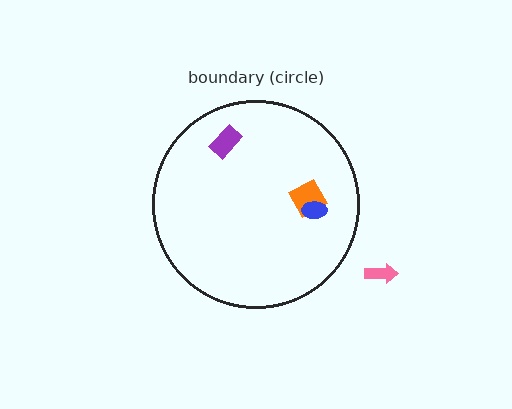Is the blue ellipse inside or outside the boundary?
Inside.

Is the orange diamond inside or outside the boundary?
Inside.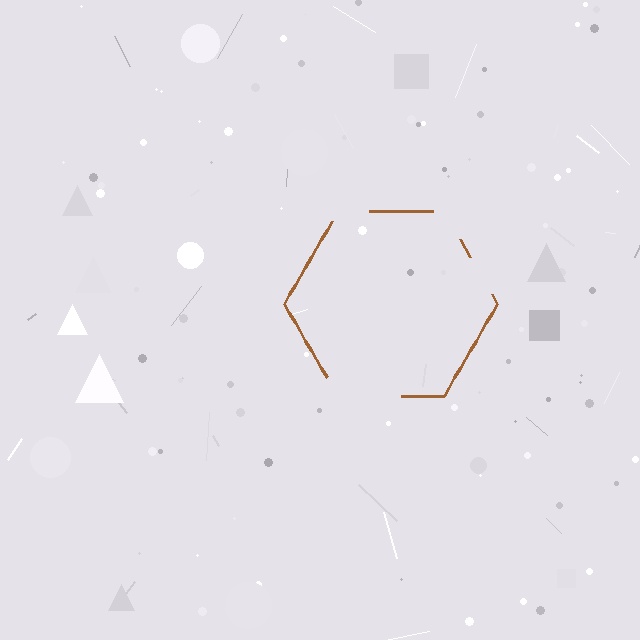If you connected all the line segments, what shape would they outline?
They would outline a hexagon.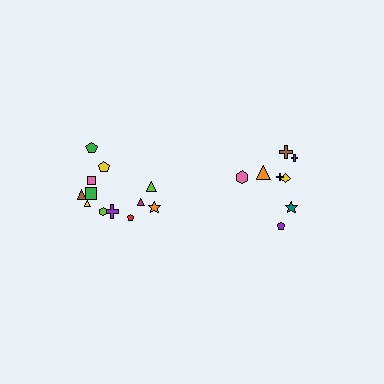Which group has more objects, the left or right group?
The left group.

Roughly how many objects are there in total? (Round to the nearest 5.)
Roughly 20 objects in total.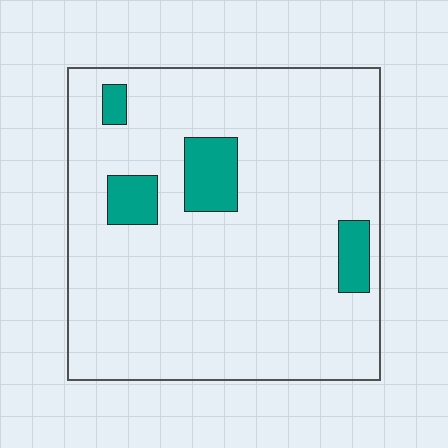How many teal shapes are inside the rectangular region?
4.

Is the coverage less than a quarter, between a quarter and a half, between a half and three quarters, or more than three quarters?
Less than a quarter.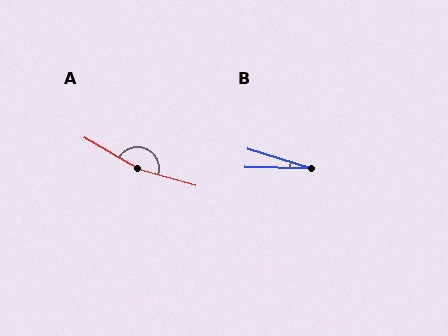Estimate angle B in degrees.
Approximately 15 degrees.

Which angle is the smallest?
B, at approximately 15 degrees.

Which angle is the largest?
A, at approximately 166 degrees.